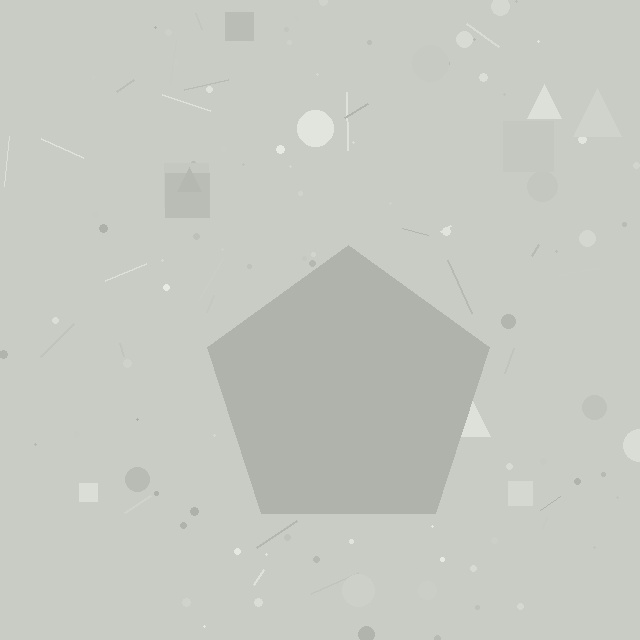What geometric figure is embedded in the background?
A pentagon is embedded in the background.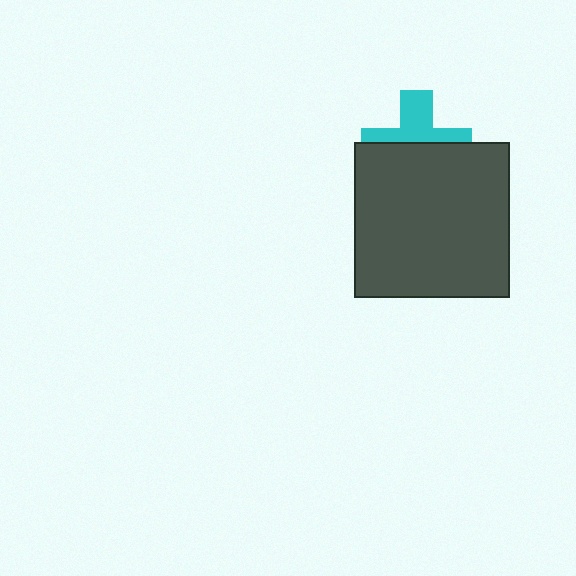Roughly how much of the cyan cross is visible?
A small part of it is visible (roughly 45%).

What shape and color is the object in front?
The object in front is a dark gray square.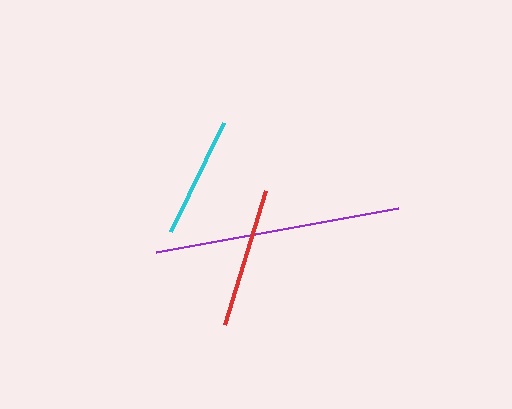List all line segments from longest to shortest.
From longest to shortest: purple, red, cyan.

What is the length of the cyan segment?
The cyan segment is approximately 121 pixels long.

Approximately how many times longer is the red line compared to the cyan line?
The red line is approximately 1.2 times the length of the cyan line.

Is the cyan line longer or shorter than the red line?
The red line is longer than the cyan line.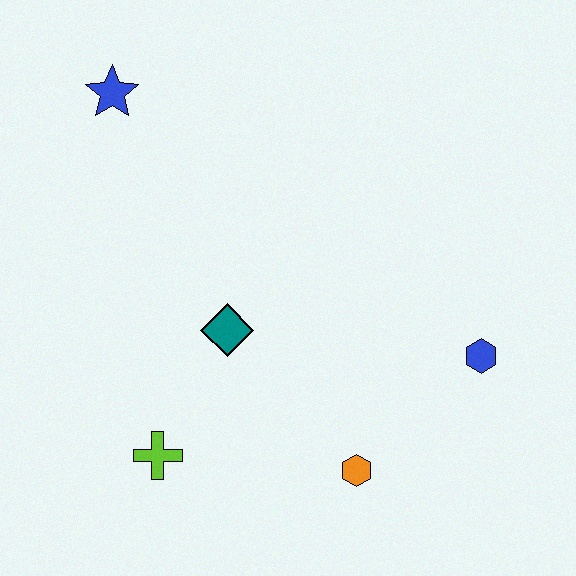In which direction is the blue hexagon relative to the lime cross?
The blue hexagon is to the right of the lime cross.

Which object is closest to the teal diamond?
The lime cross is closest to the teal diamond.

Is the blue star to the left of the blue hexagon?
Yes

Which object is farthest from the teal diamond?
The blue star is farthest from the teal diamond.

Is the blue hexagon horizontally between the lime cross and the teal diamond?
No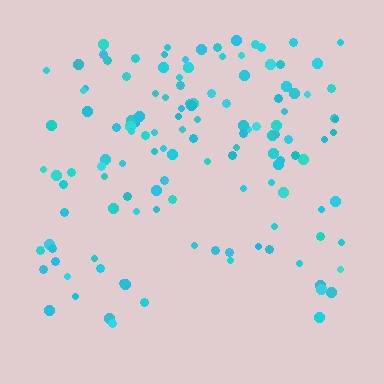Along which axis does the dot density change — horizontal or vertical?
Vertical.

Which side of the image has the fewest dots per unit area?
The bottom.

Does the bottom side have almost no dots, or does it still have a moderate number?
Still a moderate number, just noticeably fewer than the top.